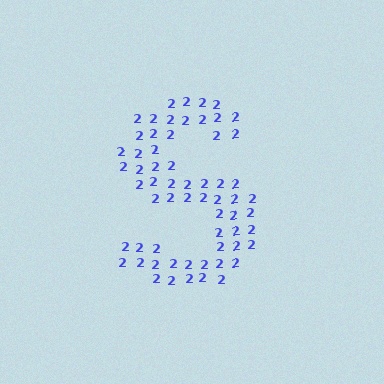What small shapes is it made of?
It is made of small digit 2's.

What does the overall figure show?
The overall figure shows the letter S.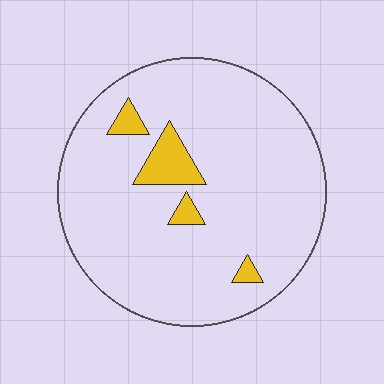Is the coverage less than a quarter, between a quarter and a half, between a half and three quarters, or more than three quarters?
Less than a quarter.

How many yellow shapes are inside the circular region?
4.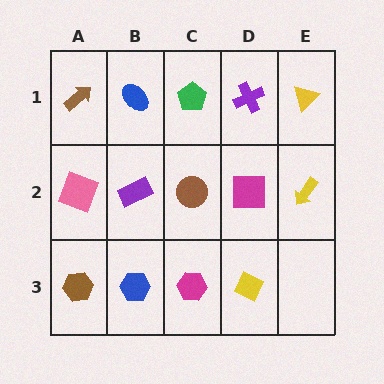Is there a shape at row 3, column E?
No, that cell is empty.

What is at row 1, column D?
A purple cross.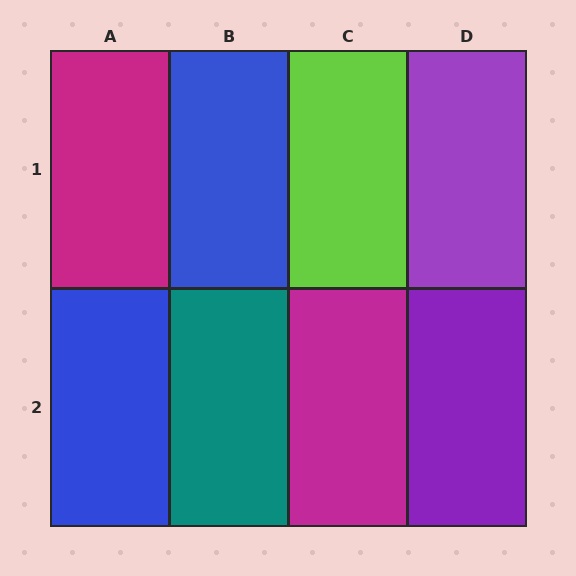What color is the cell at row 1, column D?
Purple.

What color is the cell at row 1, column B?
Blue.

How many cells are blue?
2 cells are blue.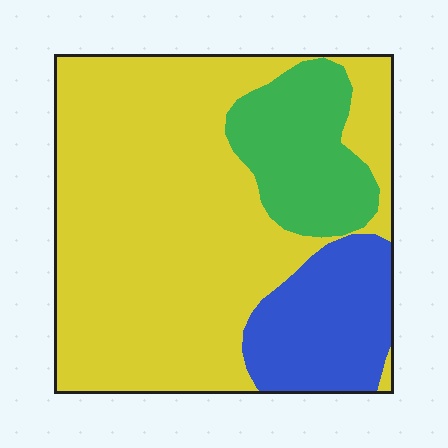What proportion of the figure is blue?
Blue takes up about one sixth (1/6) of the figure.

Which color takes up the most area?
Yellow, at roughly 70%.